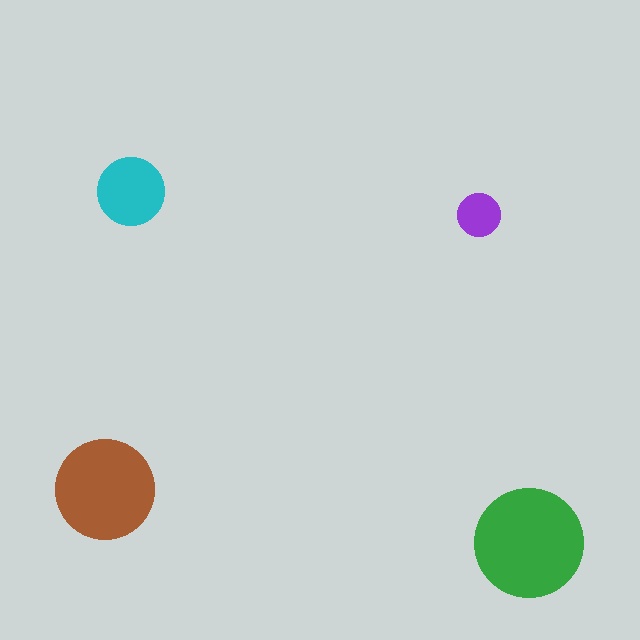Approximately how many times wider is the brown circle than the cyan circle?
About 1.5 times wider.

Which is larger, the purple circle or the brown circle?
The brown one.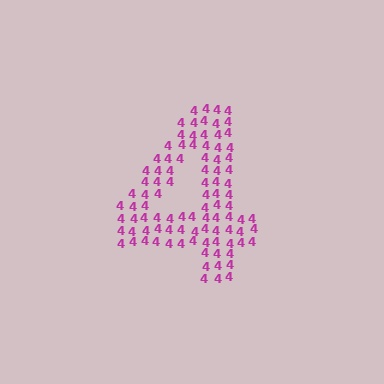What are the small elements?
The small elements are digit 4's.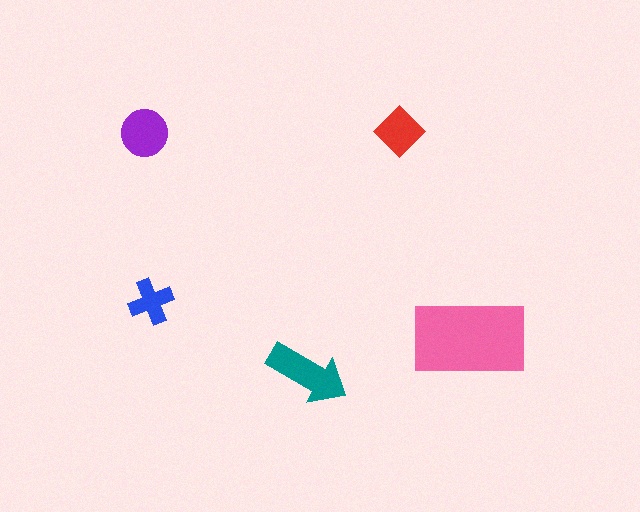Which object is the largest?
The pink rectangle.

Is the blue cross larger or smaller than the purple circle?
Smaller.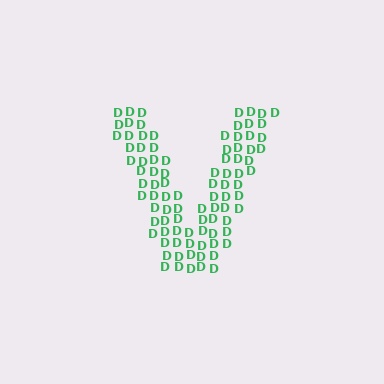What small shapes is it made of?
It is made of small letter D's.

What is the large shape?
The large shape is the letter V.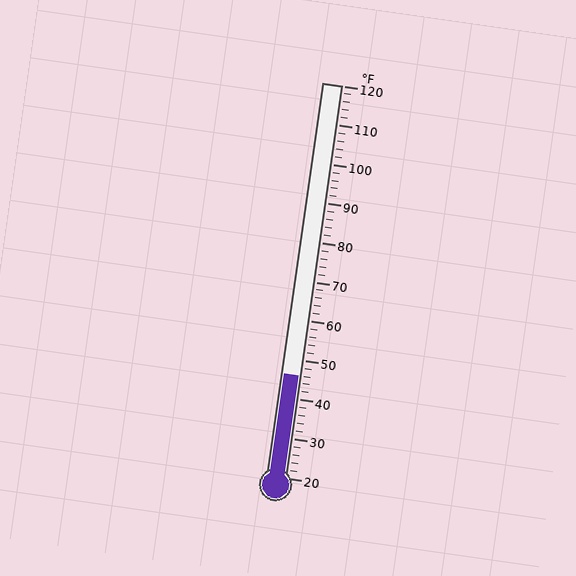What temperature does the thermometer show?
The thermometer shows approximately 46°F.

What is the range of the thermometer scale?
The thermometer scale ranges from 20°F to 120°F.